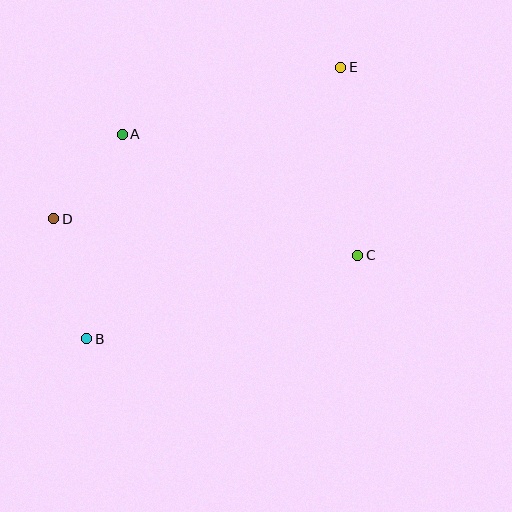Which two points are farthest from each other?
Points B and E are farthest from each other.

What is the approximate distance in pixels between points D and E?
The distance between D and E is approximately 324 pixels.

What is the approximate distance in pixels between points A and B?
The distance between A and B is approximately 208 pixels.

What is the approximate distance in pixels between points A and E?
The distance between A and E is approximately 228 pixels.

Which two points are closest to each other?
Points A and D are closest to each other.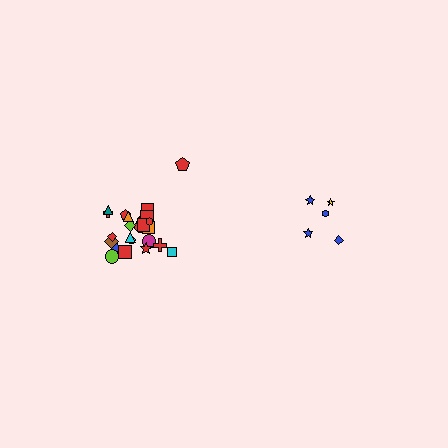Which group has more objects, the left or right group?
The left group.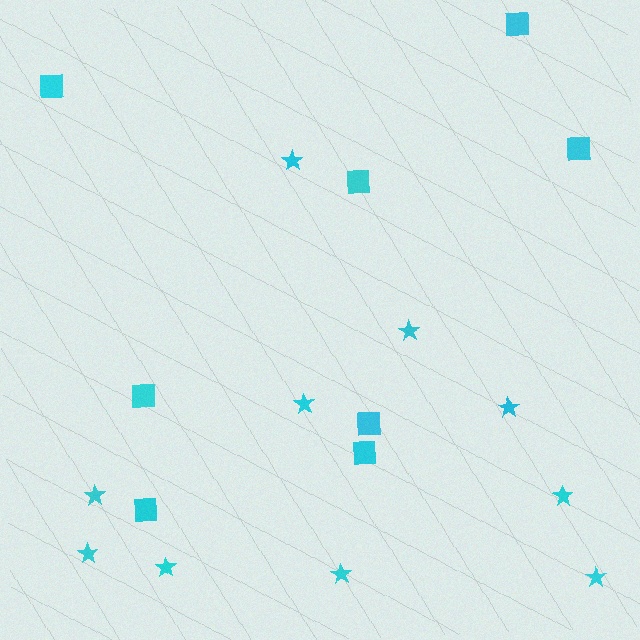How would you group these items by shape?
There are 2 groups: one group of stars (10) and one group of squares (8).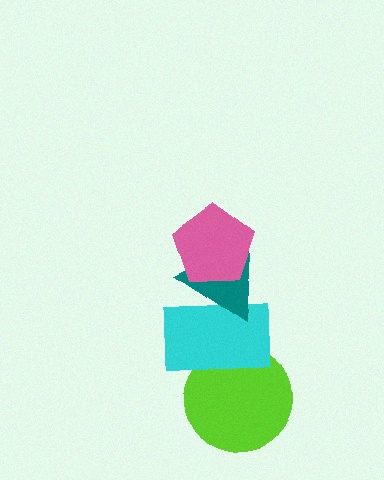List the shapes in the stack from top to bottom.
From top to bottom: the pink pentagon, the teal triangle, the cyan rectangle, the lime circle.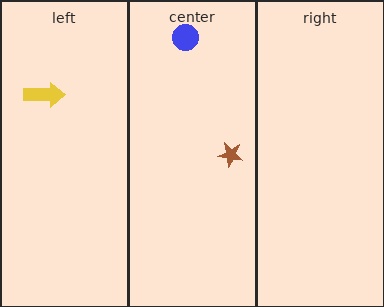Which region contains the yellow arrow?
The left region.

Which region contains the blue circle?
The center region.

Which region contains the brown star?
The center region.